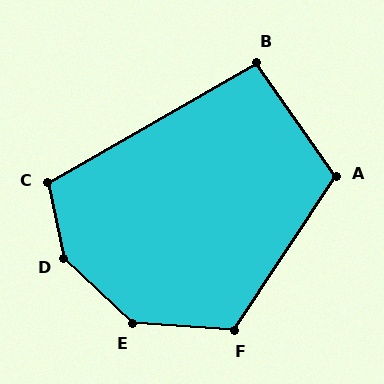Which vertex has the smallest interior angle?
B, at approximately 95 degrees.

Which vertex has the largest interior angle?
D, at approximately 145 degrees.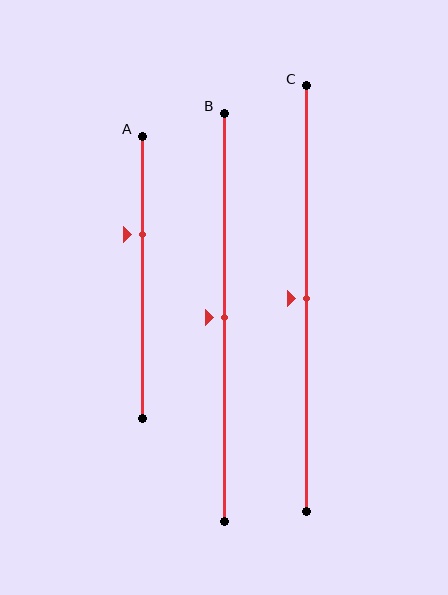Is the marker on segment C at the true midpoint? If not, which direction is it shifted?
Yes, the marker on segment C is at the true midpoint.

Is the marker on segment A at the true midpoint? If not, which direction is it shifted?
No, the marker on segment A is shifted upward by about 15% of the segment length.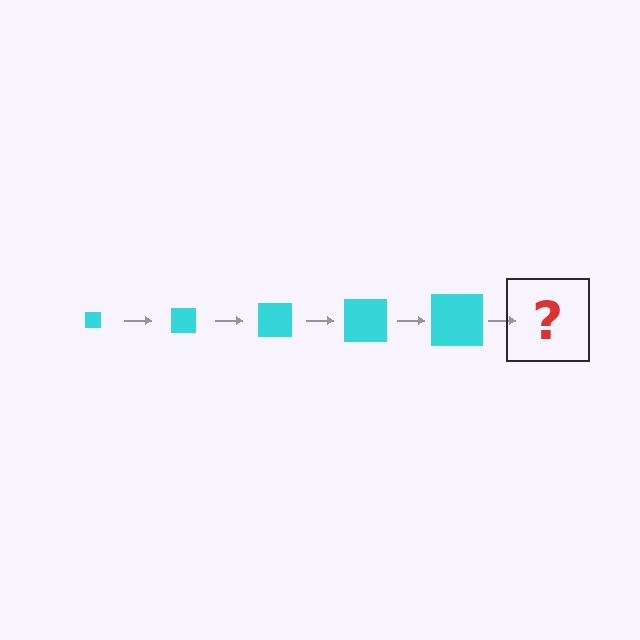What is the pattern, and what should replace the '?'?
The pattern is that the square gets progressively larger each step. The '?' should be a cyan square, larger than the previous one.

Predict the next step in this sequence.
The next step is a cyan square, larger than the previous one.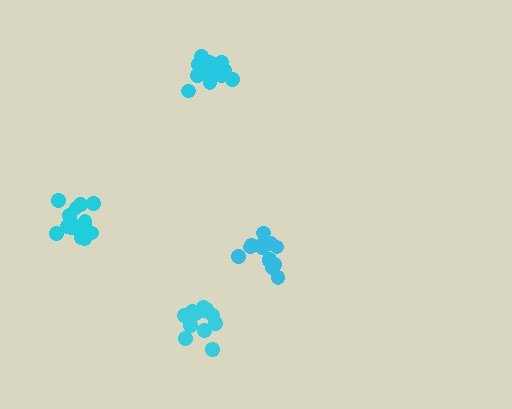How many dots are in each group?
Group 1: 15 dots, Group 2: 17 dots, Group 3: 14 dots, Group 4: 17 dots (63 total).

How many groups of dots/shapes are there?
There are 4 groups.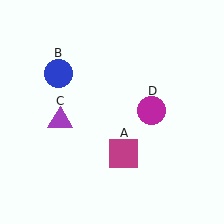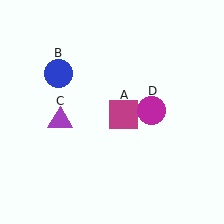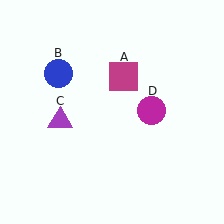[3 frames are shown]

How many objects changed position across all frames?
1 object changed position: magenta square (object A).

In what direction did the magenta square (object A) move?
The magenta square (object A) moved up.